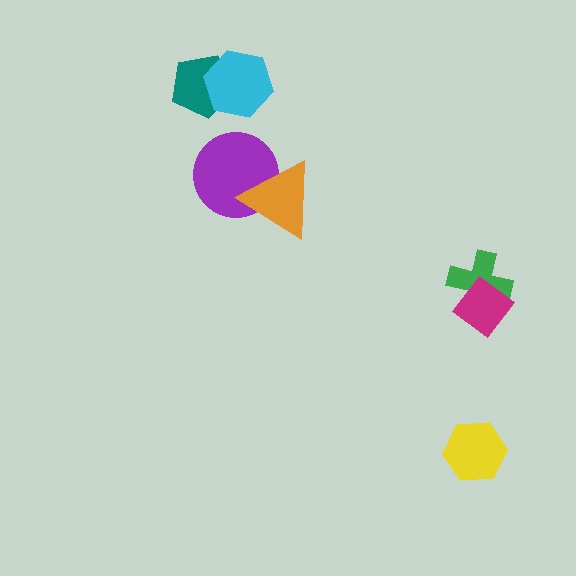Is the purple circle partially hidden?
Yes, it is partially covered by another shape.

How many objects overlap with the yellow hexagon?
0 objects overlap with the yellow hexagon.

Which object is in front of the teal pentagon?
The cyan hexagon is in front of the teal pentagon.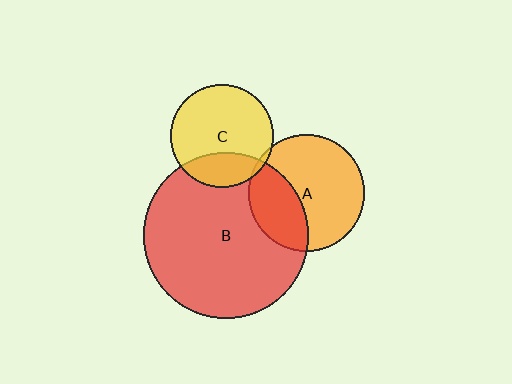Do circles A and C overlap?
Yes.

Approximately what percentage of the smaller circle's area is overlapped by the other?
Approximately 5%.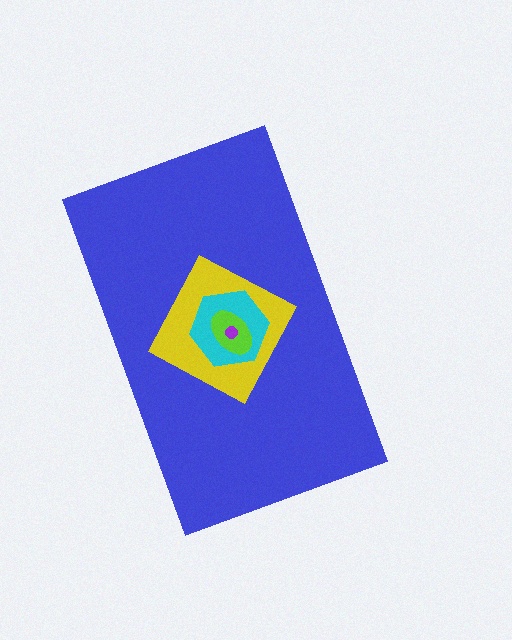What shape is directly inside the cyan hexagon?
The lime ellipse.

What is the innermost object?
The purple circle.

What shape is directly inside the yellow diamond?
The cyan hexagon.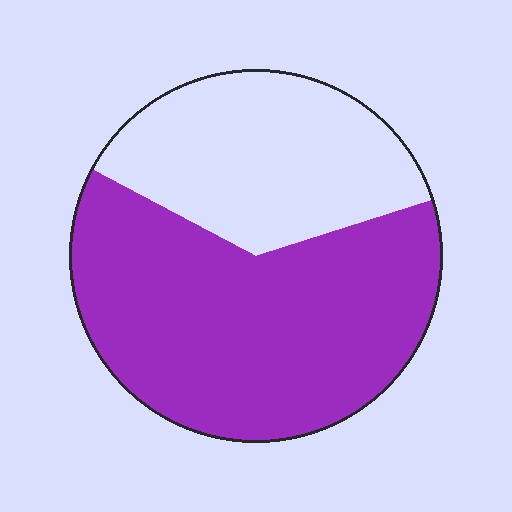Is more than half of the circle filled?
Yes.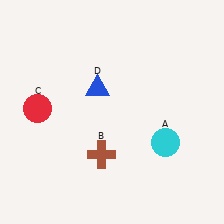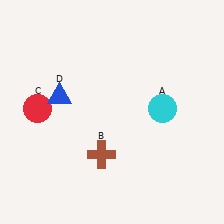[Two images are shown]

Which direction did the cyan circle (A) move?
The cyan circle (A) moved up.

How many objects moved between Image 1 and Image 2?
2 objects moved between the two images.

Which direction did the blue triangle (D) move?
The blue triangle (D) moved left.